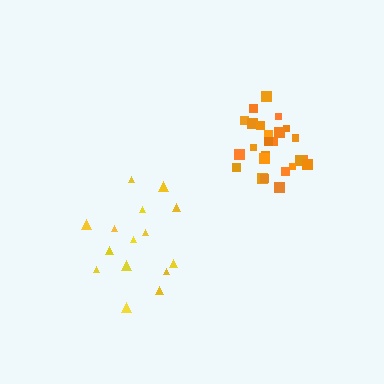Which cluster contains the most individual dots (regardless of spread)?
Orange (27).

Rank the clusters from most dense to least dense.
orange, yellow.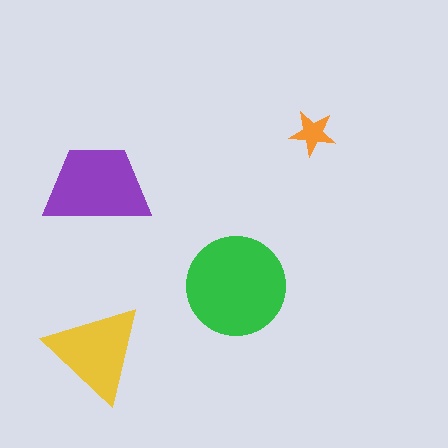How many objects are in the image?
There are 4 objects in the image.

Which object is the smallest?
The orange star.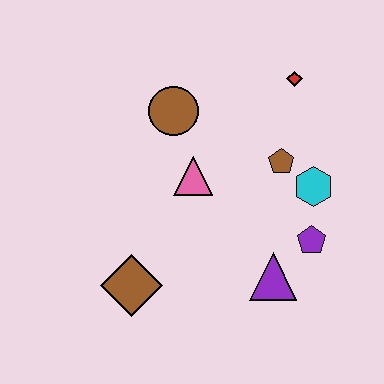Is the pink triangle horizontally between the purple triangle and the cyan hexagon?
No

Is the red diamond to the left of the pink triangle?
No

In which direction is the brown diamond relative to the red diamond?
The brown diamond is below the red diamond.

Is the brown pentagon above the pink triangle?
Yes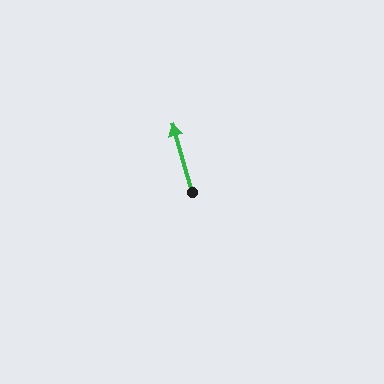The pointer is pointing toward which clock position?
Roughly 11 o'clock.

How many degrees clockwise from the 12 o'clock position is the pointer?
Approximately 344 degrees.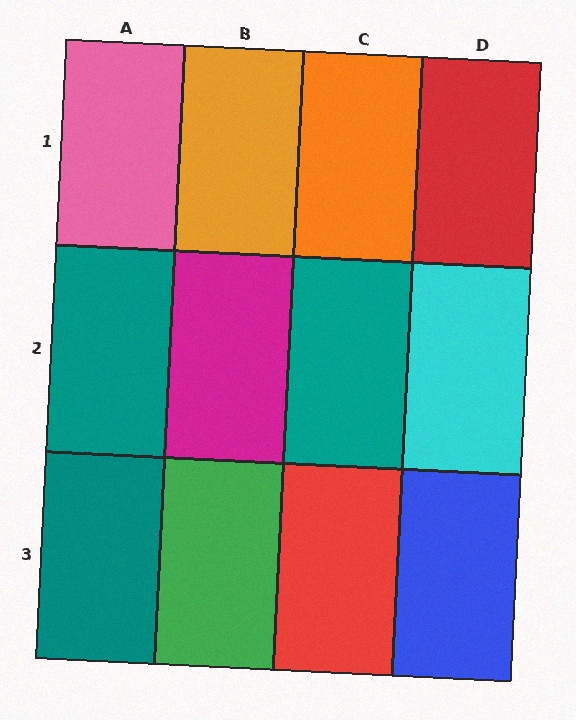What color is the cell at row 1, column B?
Orange.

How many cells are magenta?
1 cell is magenta.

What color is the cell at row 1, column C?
Orange.